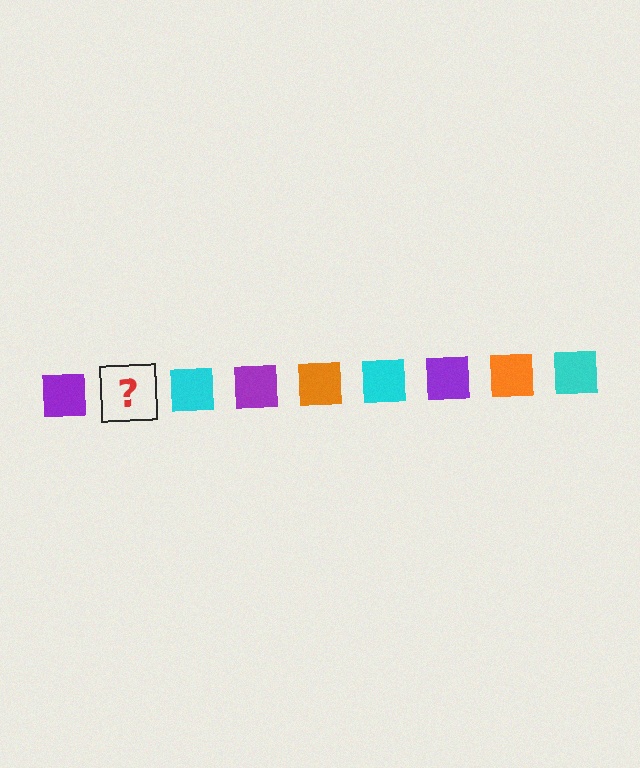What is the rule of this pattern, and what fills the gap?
The rule is that the pattern cycles through purple, orange, cyan squares. The gap should be filled with an orange square.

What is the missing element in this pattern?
The missing element is an orange square.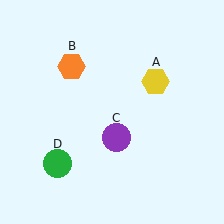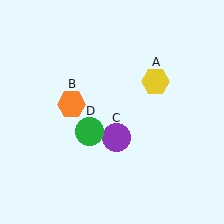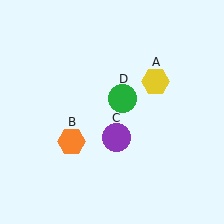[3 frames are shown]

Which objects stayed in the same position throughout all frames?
Yellow hexagon (object A) and purple circle (object C) remained stationary.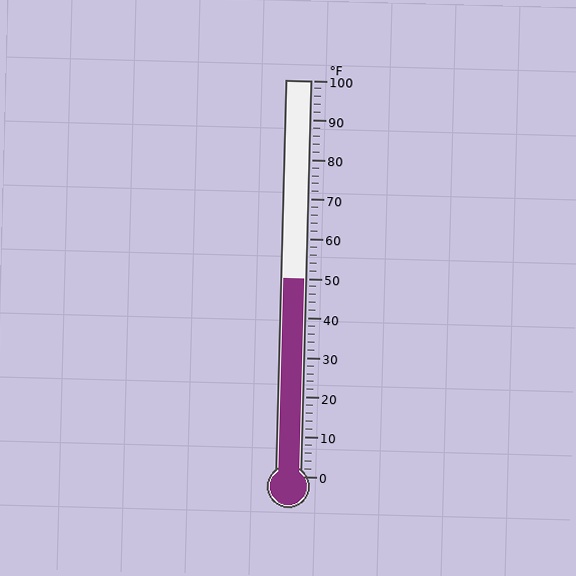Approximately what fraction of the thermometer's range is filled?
The thermometer is filled to approximately 50% of its range.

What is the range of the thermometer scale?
The thermometer scale ranges from 0°F to 100°F.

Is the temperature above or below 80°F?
The temperature is below 80°F.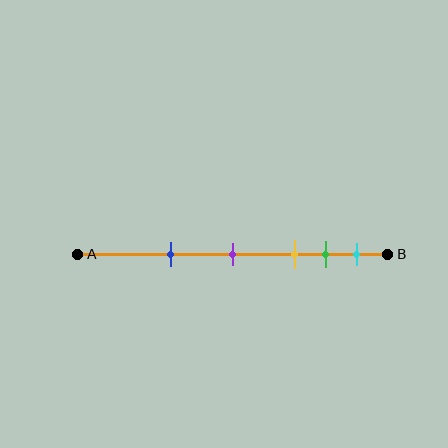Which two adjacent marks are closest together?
The green and cyan marks are the closest adjacent pair.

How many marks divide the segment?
There are 5 marks dividing the segment.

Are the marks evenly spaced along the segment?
No, the marks are not evenly spaced.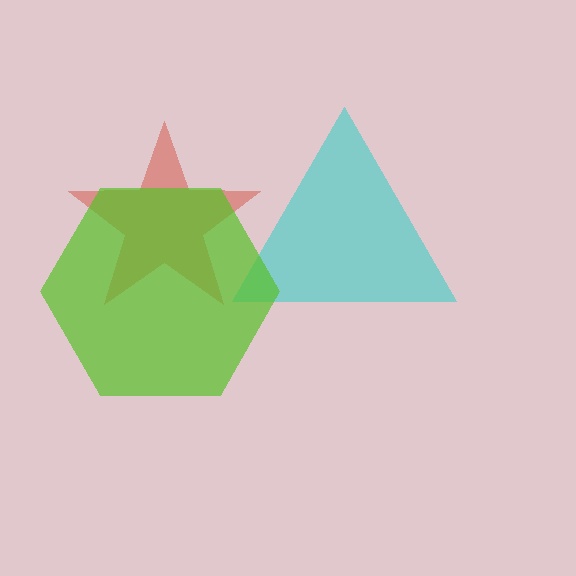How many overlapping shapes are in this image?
There are 3 overlapping shapes in the image.